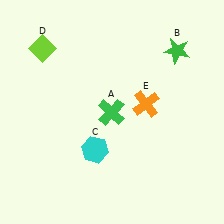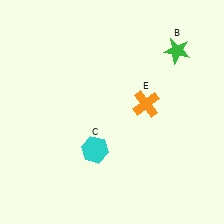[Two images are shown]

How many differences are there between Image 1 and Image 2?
There are 2 differences between the two images.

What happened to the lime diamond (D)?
The lime diamond (D) was removed in Image 2. It was in the top-left area of Image 1.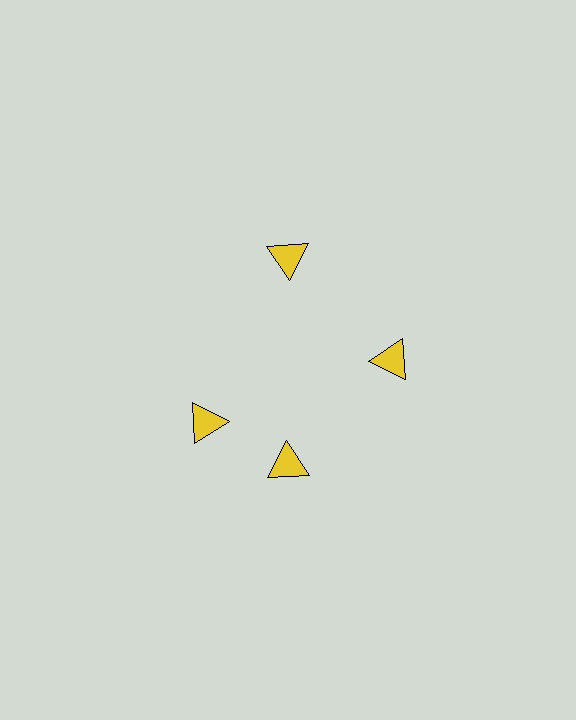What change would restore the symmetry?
The symmetry would be restored by rotating it back into even spacing with its neighbors so that all 4 triangles sit at equal angles and equal distance from the center.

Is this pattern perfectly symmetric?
No. The 4 yellow triangles are arranged in a ring, but one element near the 9 o'clock position is rotated out of alignment along the ring, breaking the 4-fold rotational symmetry.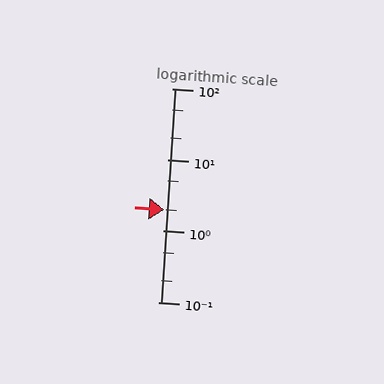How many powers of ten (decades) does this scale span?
The scale spans 3 decades, from 0.1 to 100.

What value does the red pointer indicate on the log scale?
The pointer indicates approximately 2.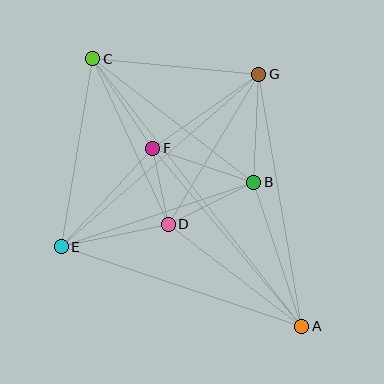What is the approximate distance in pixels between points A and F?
The distance between A and F is approximately 232 pixels.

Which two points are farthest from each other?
Points A and C are farthest from each other.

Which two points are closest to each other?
Points D and F are closest to each other.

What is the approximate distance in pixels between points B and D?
The distance between B and D is approximately 95 pixels.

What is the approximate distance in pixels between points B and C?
The distance between B and C is approximately 203 pixels.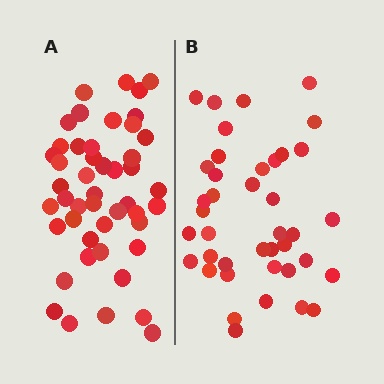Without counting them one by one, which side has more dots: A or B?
Region A (the left region) has more dots.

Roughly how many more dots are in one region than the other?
Region A has roughly 8 or so more dots than region B.